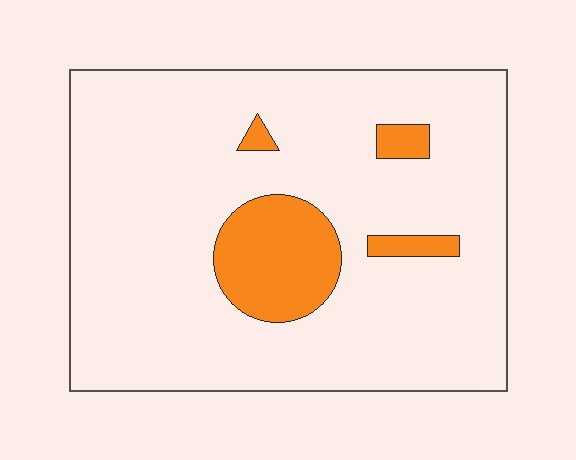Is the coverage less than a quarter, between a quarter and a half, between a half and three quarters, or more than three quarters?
Less than a quarter.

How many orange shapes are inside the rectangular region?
4.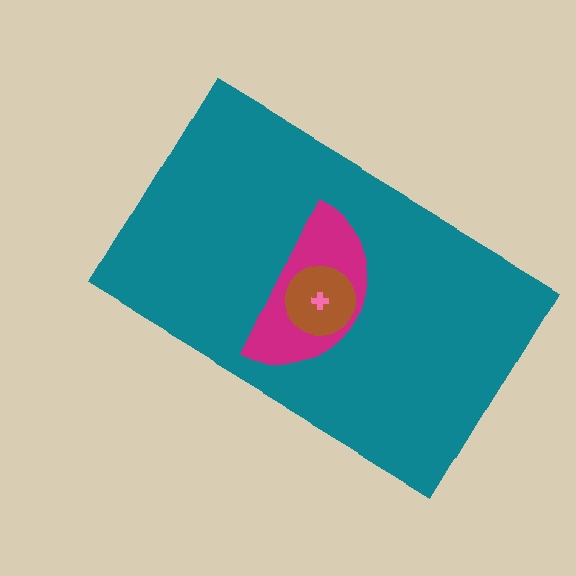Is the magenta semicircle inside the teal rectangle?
Yes.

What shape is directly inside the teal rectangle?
The magenta semicircle.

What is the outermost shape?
The teal rectangle.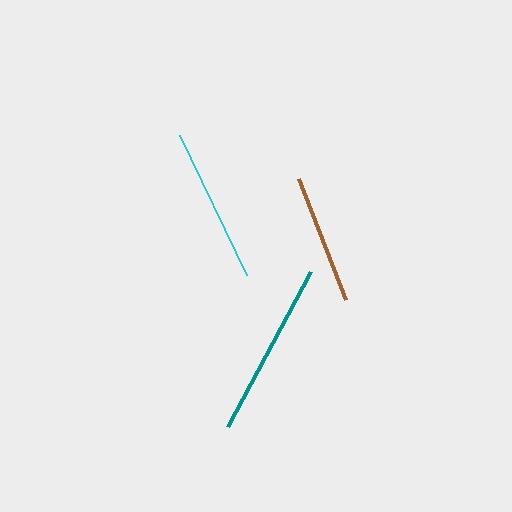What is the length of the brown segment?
The brown segment is approximately 131 pixels long.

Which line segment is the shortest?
The brown line is the shortest at approximately 131 pixels.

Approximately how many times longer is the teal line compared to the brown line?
The teal line is approximately 1.3 times the length of the brown line.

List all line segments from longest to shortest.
From longest to shortest: teal, cyan, brown.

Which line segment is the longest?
The teal line is the longest at approximately 176 pixels.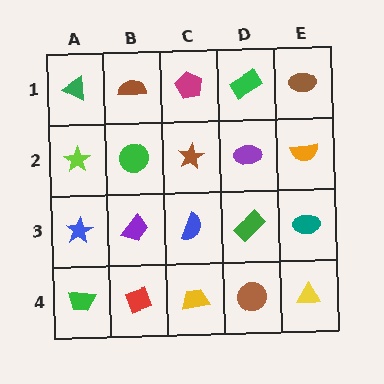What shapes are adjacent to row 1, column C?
A brown star (row 2, column C), a brown semicircle (row 1, column B), a green rectangle (row 1, column D).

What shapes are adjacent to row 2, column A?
A green triangle (row 1, column A), a blue star (row 3, column A), a green circle (row 2, column B).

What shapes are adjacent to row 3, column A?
A lime star (row 2, column A), a green trapezoid (row 4, column A), a purple trapezoid (row 3, column B).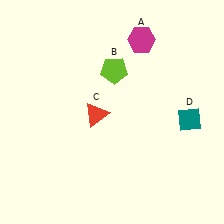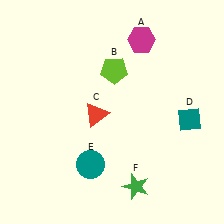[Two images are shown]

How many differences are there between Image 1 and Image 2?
There are 2 differences between the two images.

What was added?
A teal circle (E), a green star (F) were added in Image 2.